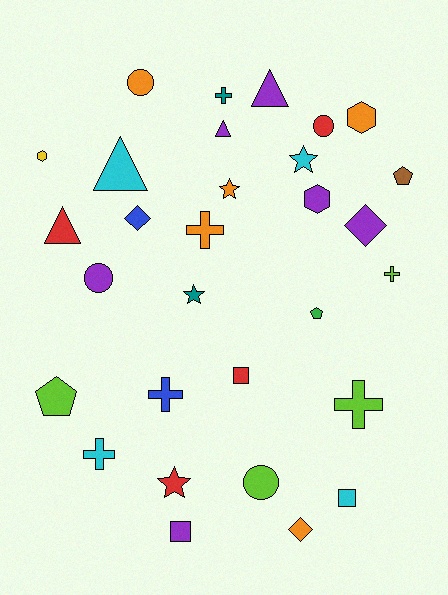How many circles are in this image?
There are 4 circles.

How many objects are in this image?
There are 30 objects.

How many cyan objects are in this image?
There are 4 cyan objects.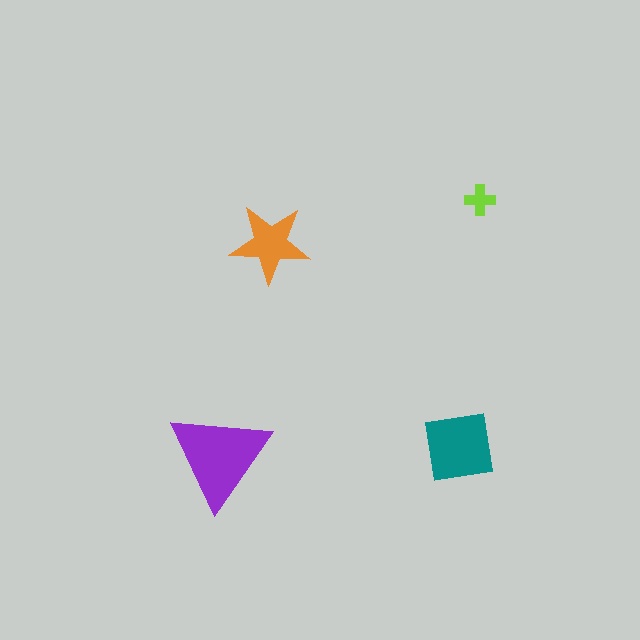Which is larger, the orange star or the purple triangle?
The purple triangle.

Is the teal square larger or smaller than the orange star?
Larger.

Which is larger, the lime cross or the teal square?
The teal square.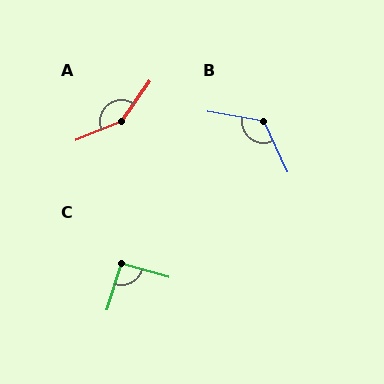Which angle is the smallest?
C, at approximately 90 degrees.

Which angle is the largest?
A, at approximately 148 degrees.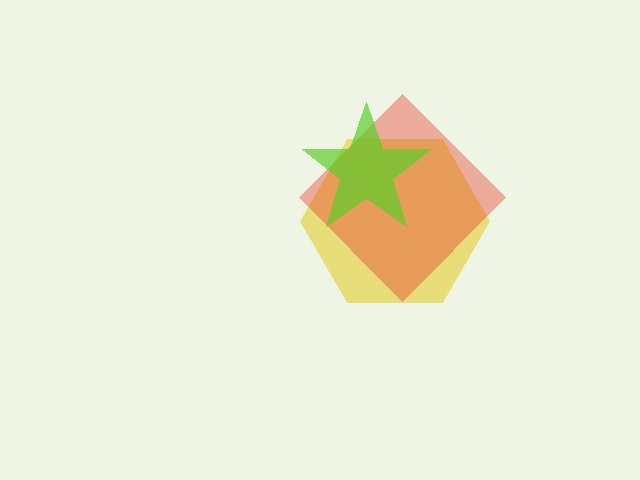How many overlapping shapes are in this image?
There are 3 overlapping shapes in the image.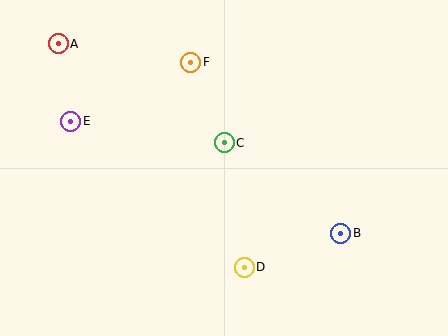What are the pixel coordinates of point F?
Point F is at (191, 62).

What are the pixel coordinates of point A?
Point A is at (58, 44).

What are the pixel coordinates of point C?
Point C is at (224, 143).